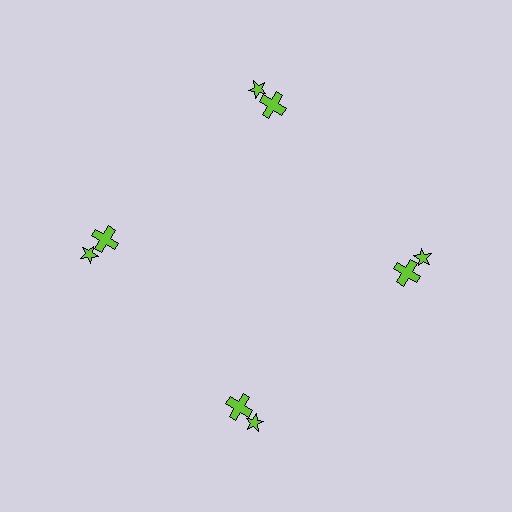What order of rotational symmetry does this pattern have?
This pattern has 4-fold rotational symmetry.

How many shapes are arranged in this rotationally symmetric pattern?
There are 8 shapes, arranged in 4 groups of 2.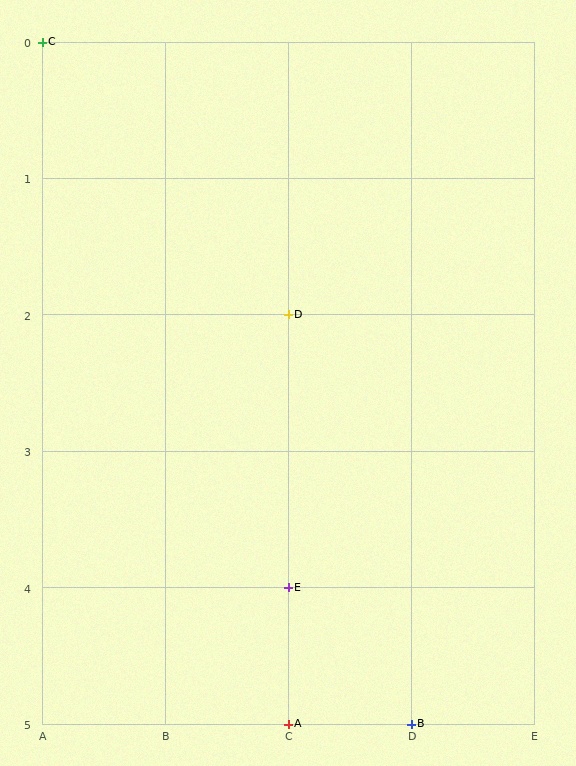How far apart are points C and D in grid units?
Points C and D are 2 columns and 2 rows apart (about 2.8 grid units diagonally).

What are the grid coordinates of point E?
Point E is at grid coordinates (C, 4).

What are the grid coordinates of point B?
Point B is at grid coordinates (D, 5).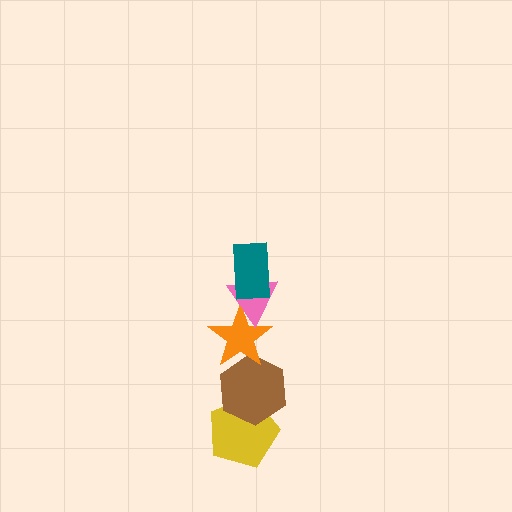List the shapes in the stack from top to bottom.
From top to bottom: the teal rectangle, the pink triangle, the orange star, the brown hexagon, the yellow pentagon.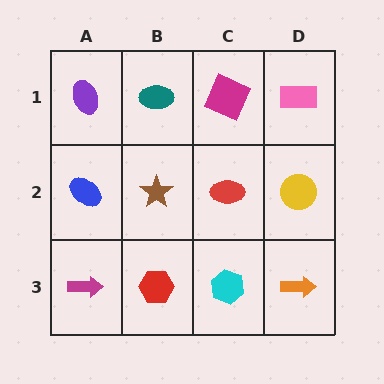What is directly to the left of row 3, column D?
A cyan hexagon.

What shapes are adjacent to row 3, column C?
A red ellipse (row 2, column C), a red hexagon (row 3, column B), an orange arrow (row 3, column D).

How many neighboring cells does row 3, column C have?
3.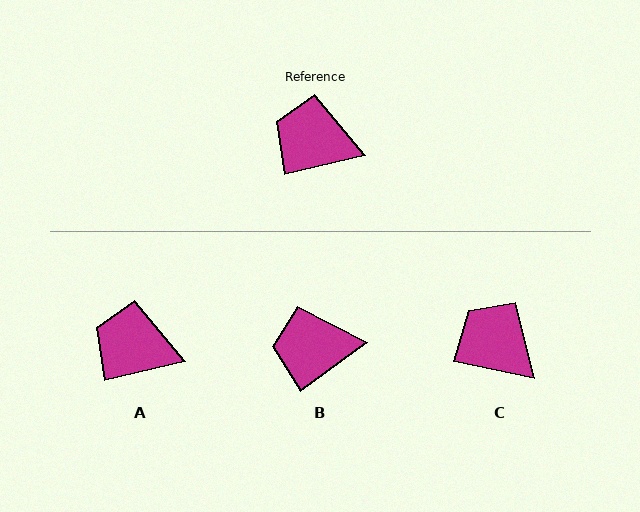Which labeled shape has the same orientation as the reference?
A.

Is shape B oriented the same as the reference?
No, it is off by about 23 degrees.